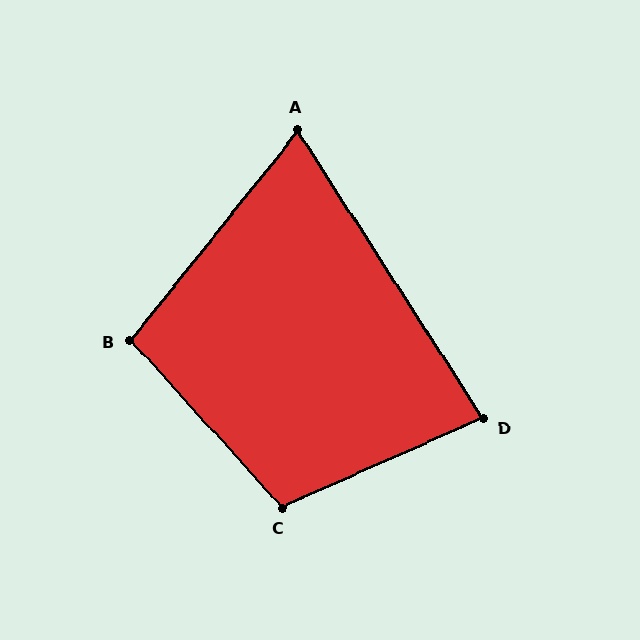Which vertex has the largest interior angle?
C, at approximately 108 degrees.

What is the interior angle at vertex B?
Approximately 99 degrees (obtuse).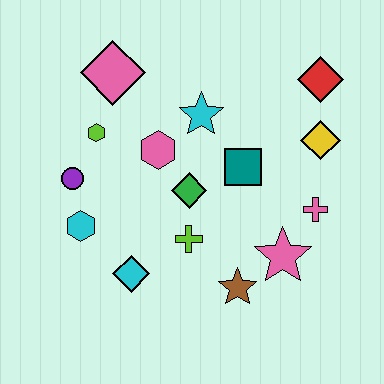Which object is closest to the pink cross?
The pink star is closest to the pink cross.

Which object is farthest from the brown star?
The pink diamond is farthest from the brown star.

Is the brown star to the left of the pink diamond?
No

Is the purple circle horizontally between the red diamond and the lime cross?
No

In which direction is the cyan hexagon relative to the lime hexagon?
The cyan hexagon is below the lime hexagon.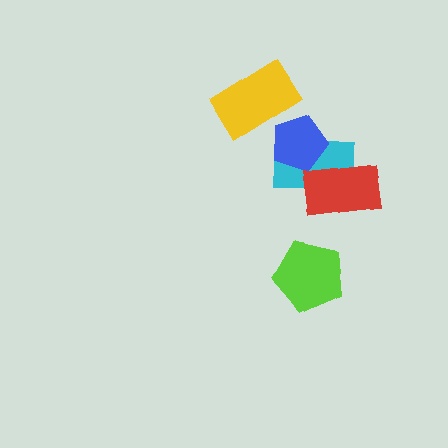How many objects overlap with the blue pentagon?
2 objects overlap with the blue pentagon.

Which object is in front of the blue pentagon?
The yellow rectangle is in front of the blue pentagon.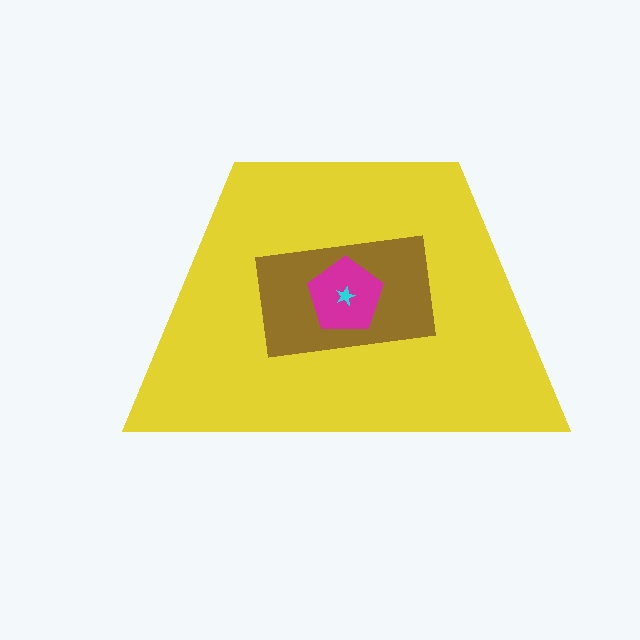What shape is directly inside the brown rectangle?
The magenta pentagon.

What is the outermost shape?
The yellow trapezoid.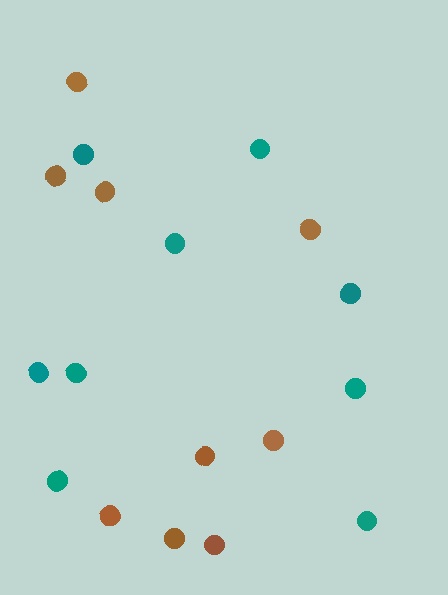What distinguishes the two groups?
There are 2 groups: one group of teal circles (9) and one group of brown circles (9).